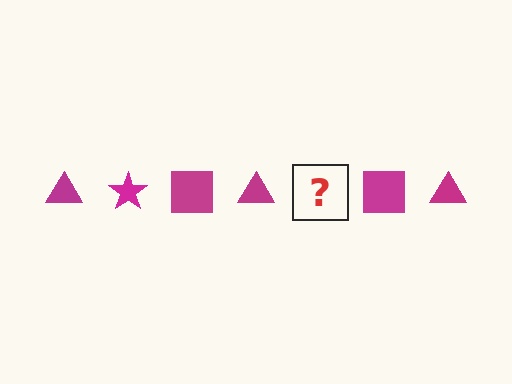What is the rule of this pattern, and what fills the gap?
The rule is that the pattern cycles through triangle, star, square shapes in magenta. The gap should be filled with a magenta star.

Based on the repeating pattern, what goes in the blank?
The blank should be a magenta star.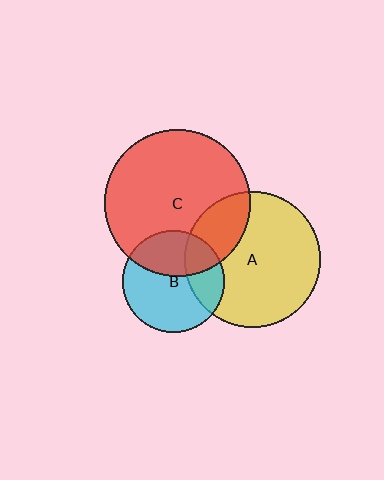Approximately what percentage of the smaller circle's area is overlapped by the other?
Approximately 35%.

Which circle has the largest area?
Circle C (red).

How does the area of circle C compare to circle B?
Approximately 2.1 times.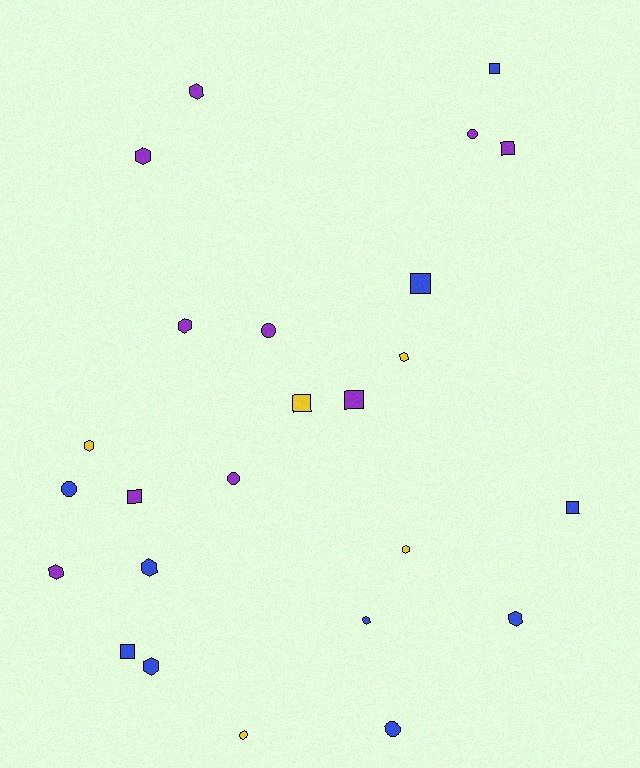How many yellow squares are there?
There is 1 yellow square.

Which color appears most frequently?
Blue, with 10 objects.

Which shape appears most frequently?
Hexagon, with 11 objects.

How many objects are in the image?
There are 25 objects.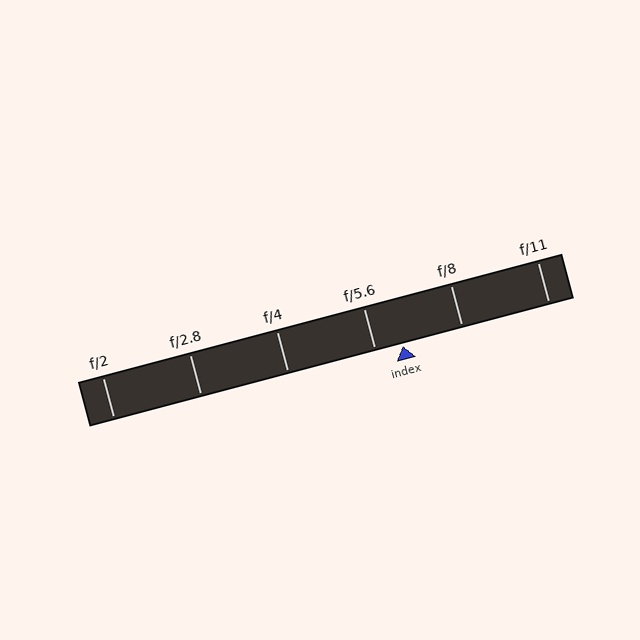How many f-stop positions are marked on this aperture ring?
There are 6 f-stop positions marked.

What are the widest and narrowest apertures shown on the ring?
The widest aperture shown is f/2 and the narrowest is f/11.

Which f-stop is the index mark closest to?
The index mark is closest to f/5.6.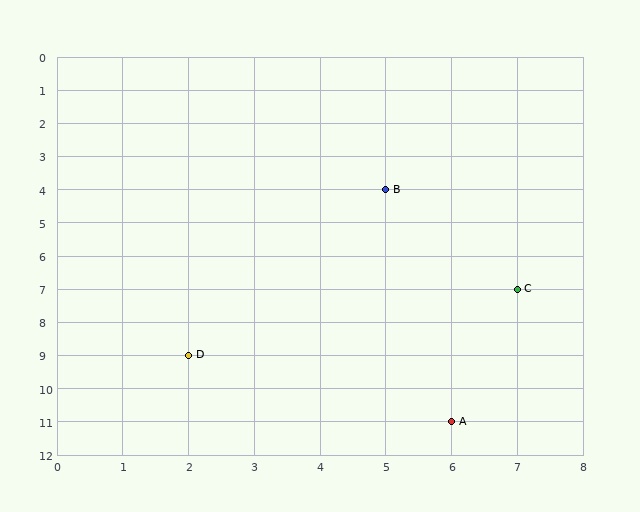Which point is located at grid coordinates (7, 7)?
Point C is at (7, 7).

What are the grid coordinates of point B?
Point B is at grid coordinates (5, 4).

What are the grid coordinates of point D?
Point D is at grid coordinates (2, 9).